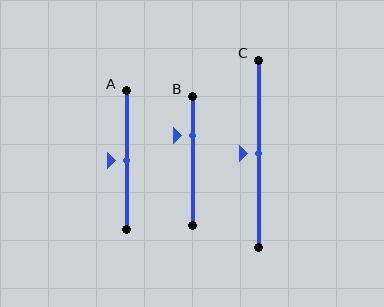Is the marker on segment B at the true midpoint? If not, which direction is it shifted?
No, the marker on segment B is shifted upward by about 20% of the segment length.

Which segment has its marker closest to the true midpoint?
Segment A has its marker closest to the true midpoint.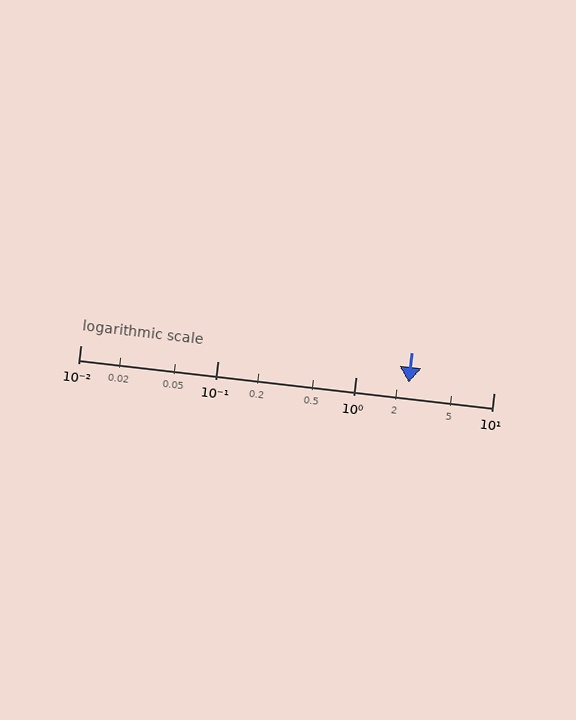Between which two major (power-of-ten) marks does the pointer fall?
The pointer is between 1 and 10.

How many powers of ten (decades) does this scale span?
The scale spans 3 decades, from 0.01 to 10.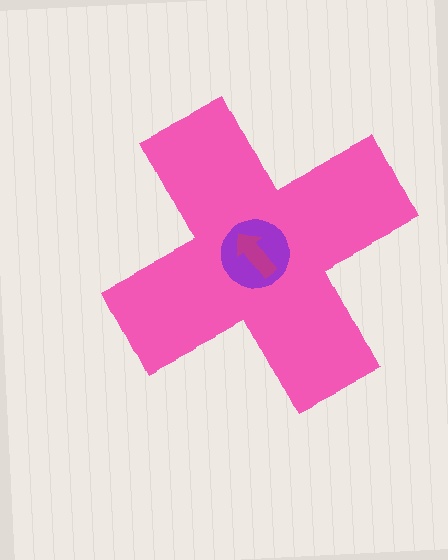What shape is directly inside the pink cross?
The purple circle.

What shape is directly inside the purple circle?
The magenta arrow.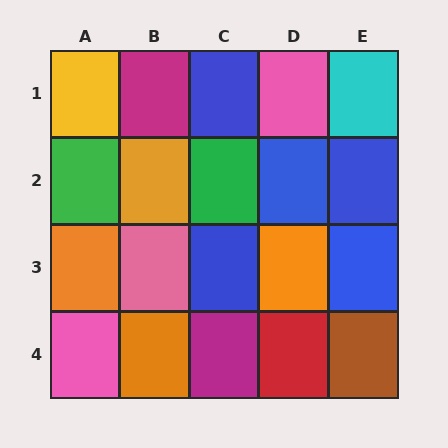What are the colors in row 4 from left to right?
Pink, orange, magenta, red, brown.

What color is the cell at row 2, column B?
Orange.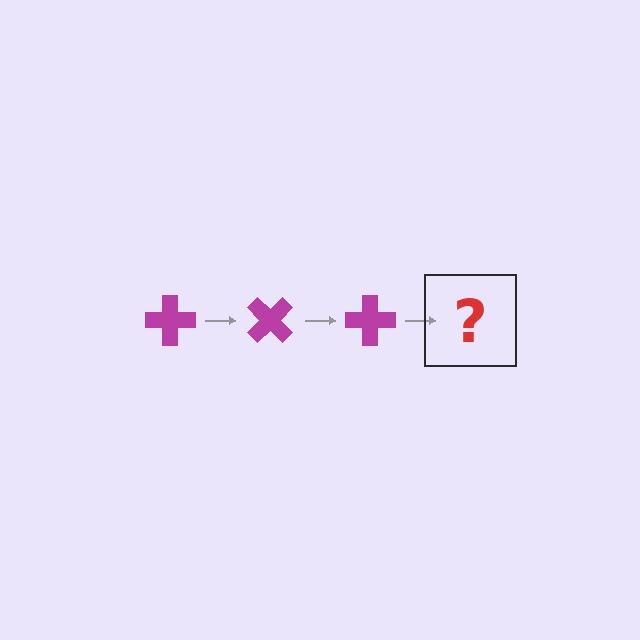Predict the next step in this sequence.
The next step is a magenta cross rotated 135 degrees.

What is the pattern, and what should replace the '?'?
The pattern is that the cross rotates 45 degrees each step. The '?' should be a magenta cross rotated 135 degrees.